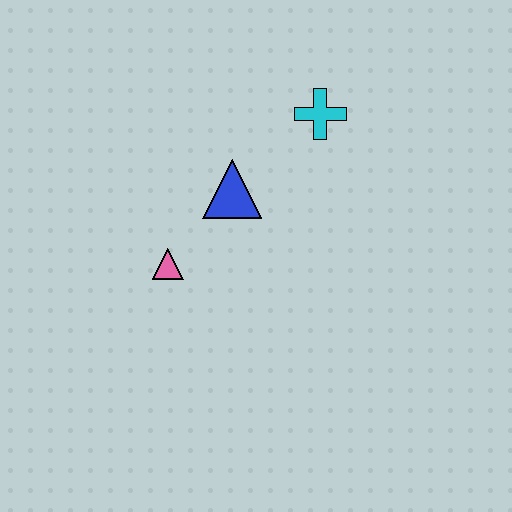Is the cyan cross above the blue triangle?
Yes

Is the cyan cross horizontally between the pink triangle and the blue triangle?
No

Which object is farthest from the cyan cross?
The pink triangle is farthest from the cyan cross.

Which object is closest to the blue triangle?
The pink triangle is closest to the blue triangle.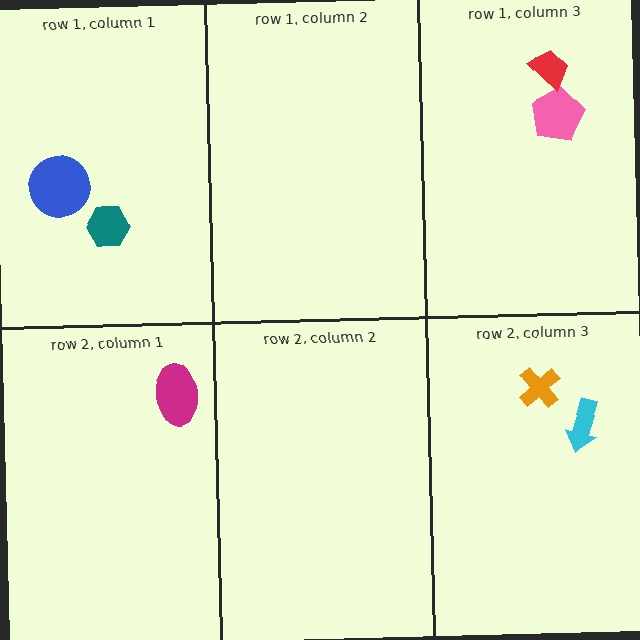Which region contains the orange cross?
The row 2, column 3 region.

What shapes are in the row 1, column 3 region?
The pink pentagon, the red trapezoid.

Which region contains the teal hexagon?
The row 1, column 1 region.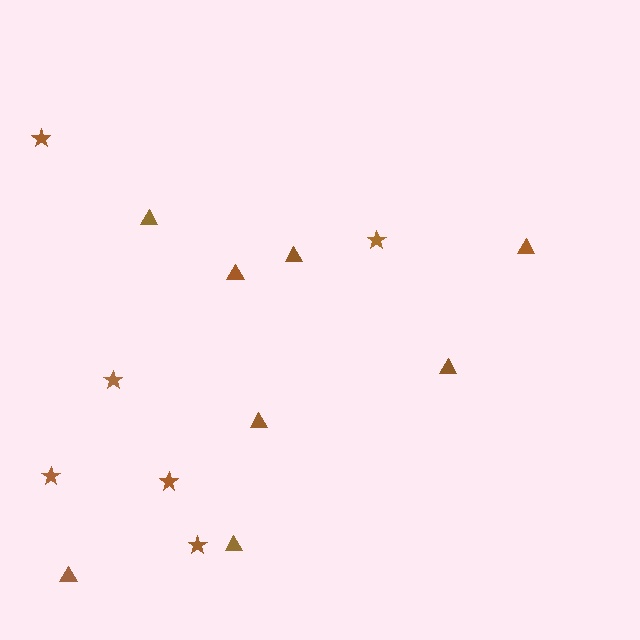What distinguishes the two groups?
There are 2 groups: one group of triangles (8) and one group of stars (6).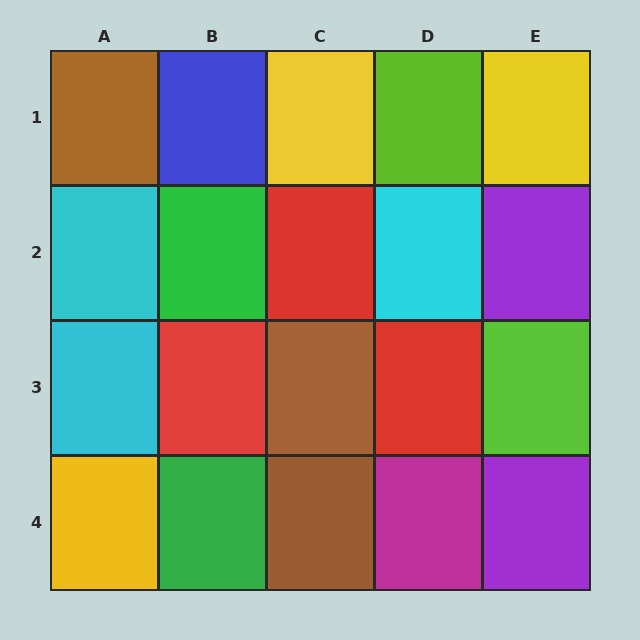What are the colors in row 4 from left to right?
Yellow, green, brown, magenta, purple.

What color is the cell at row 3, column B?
Red.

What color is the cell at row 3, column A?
Cyan.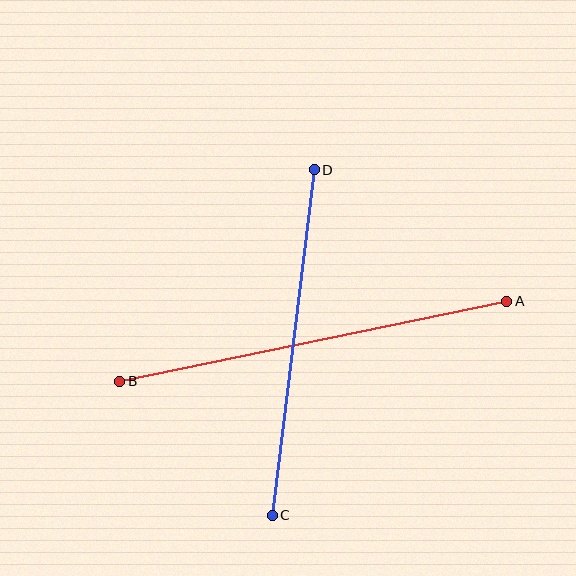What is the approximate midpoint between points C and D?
The midpoint is at approximately (293, 342) pixels.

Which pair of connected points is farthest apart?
Points A and B are farthest apart.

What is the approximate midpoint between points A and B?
The midpoint is at approximately (313, 341) pixels.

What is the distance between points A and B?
The distance is approximately 395 pixels.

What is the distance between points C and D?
The distance is approximately 348 pixels.